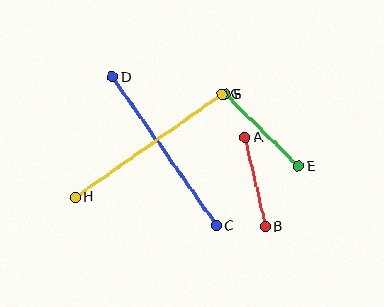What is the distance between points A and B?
The distance is approximately 92 pixels.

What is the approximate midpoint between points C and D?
The midpoint is at approximately (164, 151) pixels.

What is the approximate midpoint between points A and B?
The midpoint is at approximately (255, 182) pixels.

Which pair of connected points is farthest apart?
Points C and D are farthest apart.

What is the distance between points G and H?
The distance is approximately 179 pixels.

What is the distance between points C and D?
The distance is approximately 182 pixels.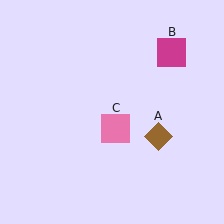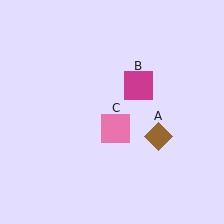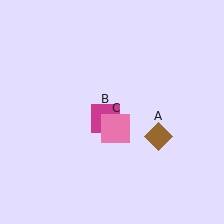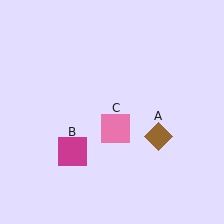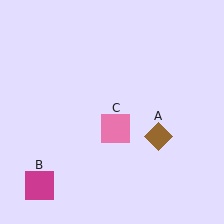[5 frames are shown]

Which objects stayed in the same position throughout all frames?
Brown diamond (object A) and pink square (object C) remained stationary.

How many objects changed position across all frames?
1 object changed position: magenta square (object B).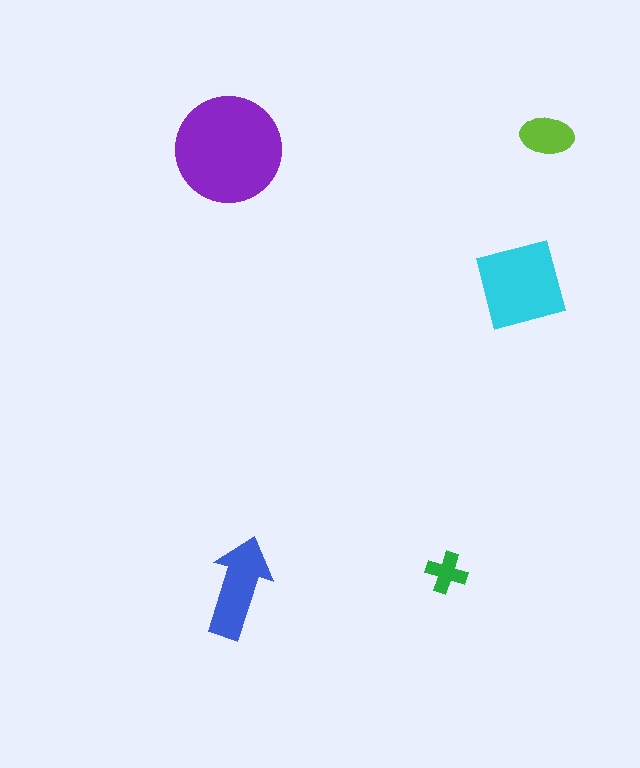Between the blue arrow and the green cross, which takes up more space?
The blue arrow.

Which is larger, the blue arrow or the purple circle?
The purple circle.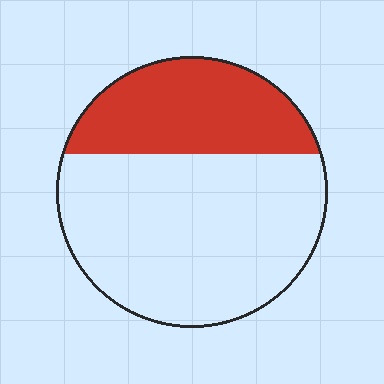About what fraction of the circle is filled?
About one third (1/3).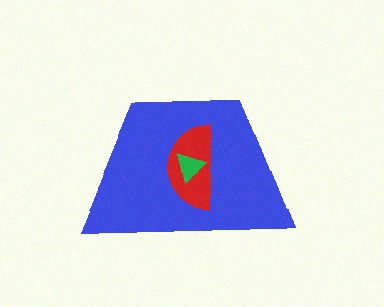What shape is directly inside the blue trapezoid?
The red semicircle.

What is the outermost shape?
The blue trapezoid.